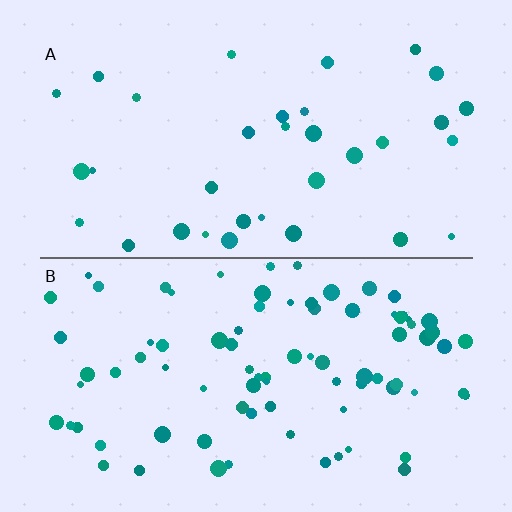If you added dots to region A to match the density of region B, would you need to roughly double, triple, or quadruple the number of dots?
Approximately triple.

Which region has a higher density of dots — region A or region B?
B (the bottom).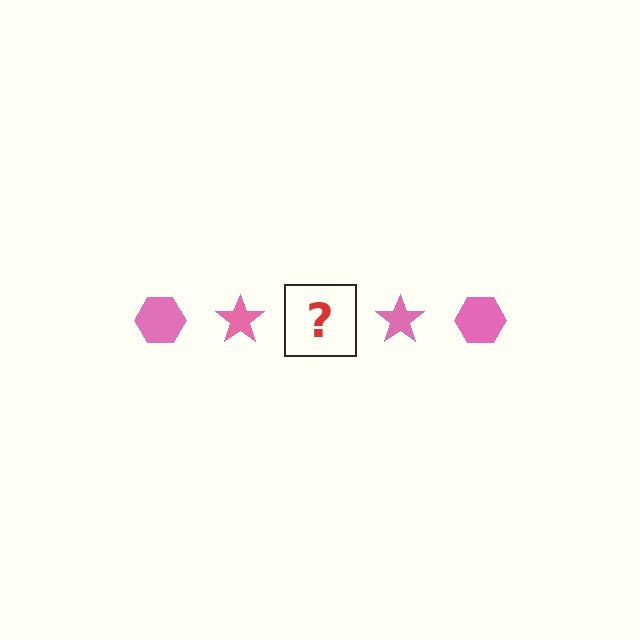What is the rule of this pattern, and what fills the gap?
The rule is that the pattern cycles through hexagon, star shapes in pink. The gap should be filled with a pink hexagon.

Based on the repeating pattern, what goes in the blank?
The blank should be a pink hexagon.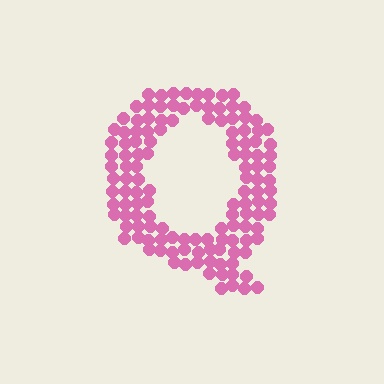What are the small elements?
The small elements are circles.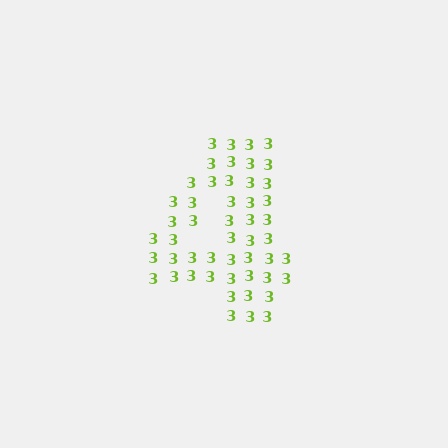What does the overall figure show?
The overall figure shows the digit 4.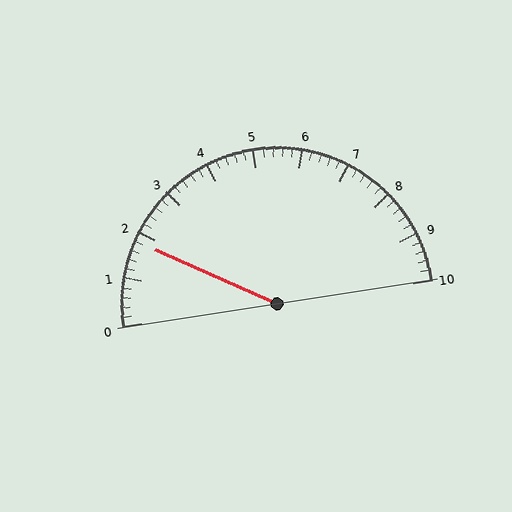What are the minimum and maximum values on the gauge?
The gauge ranges from 0 to 10.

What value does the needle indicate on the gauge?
The needle indicates approximately 1.8.